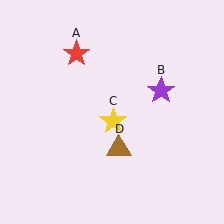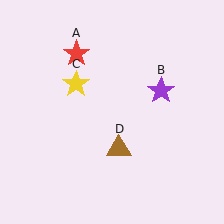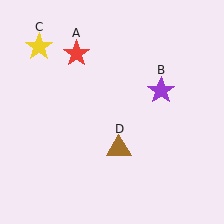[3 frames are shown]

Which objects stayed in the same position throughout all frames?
Red star (object A) and purple star (object B) and brown triangle (object D) remained stationary.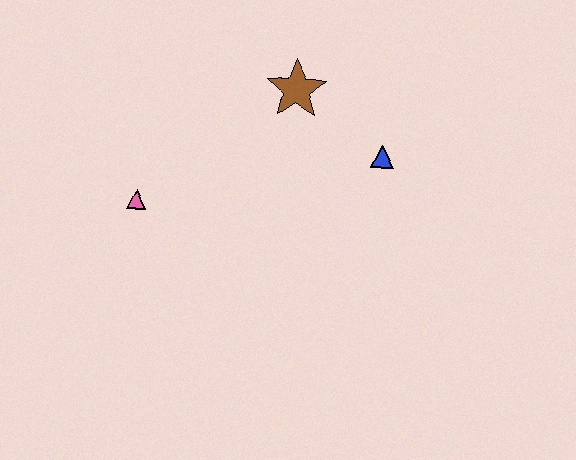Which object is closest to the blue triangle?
The brown star is closest to the blue triangle.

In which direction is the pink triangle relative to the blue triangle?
The pink triangle is to the left of the blue triangle.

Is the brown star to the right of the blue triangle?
No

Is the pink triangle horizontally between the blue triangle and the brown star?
No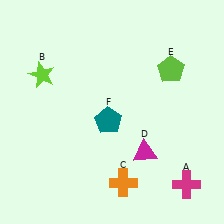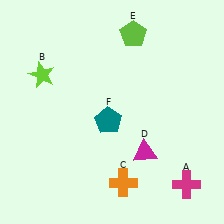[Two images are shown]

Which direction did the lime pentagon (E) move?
The lime pentagon (E) moved left.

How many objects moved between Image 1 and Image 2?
1 object moved between the two images.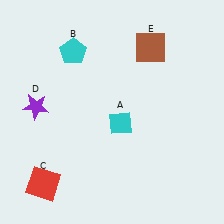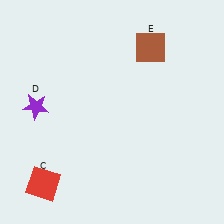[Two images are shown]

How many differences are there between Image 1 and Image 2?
There are 2 differences between the two images.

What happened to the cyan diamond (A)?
The cyan diamond (A) was removed in Image 2. It was in the bottom-right area of Image 1.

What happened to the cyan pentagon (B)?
The cyan pentagon (B) was removed in Image 2. It was in the top-left area of Image 1.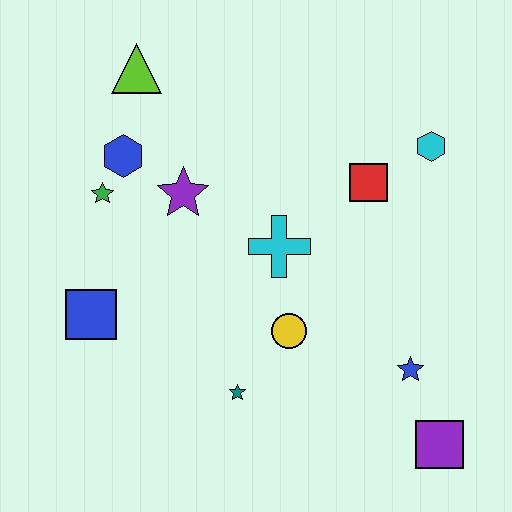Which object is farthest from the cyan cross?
The purple square is farthest from the cyan cross.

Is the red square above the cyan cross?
Yes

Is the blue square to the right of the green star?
No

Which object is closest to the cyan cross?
The yellow circle is closest to the cyan cross.